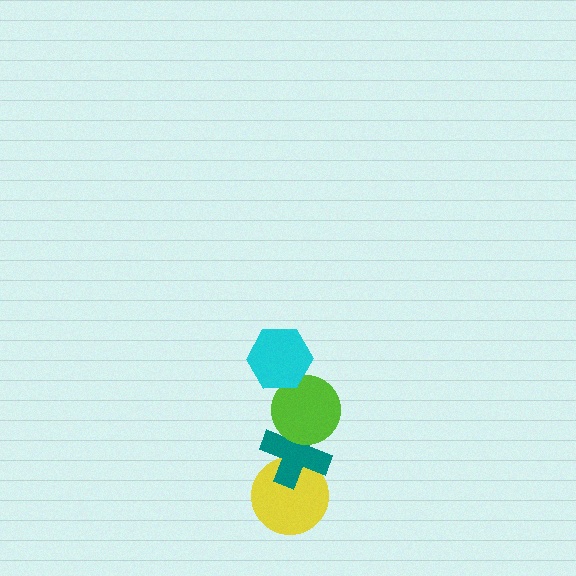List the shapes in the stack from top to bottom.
From top to bottom: the cyan hexagon, the lime circle, the teal cross, the yellow circle.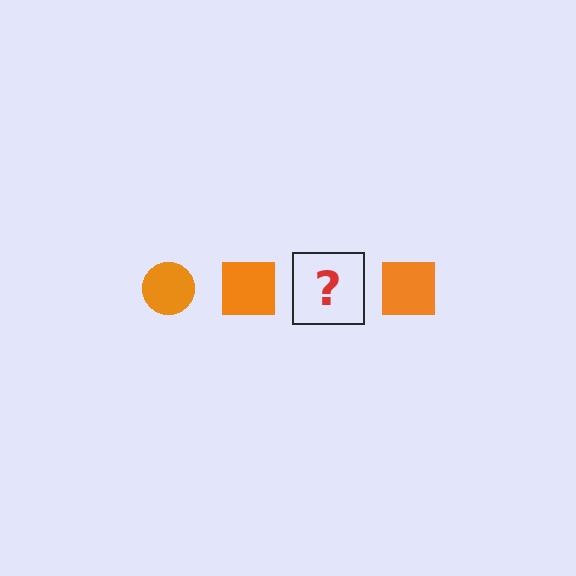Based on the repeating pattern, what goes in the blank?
The blank should be an orange circle.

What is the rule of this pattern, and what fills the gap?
The rule is that the pattern cycles through circle, square shapes in orange. The gap should be filled with an orange circle.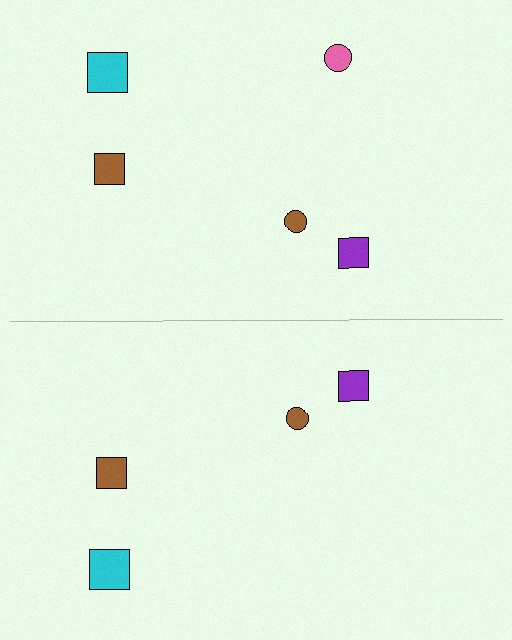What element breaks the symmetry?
A pink circle is missing from the bottom side.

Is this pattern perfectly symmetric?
No, the pattern is not perfectly symmetric. A pink circle is missing from the bottom side.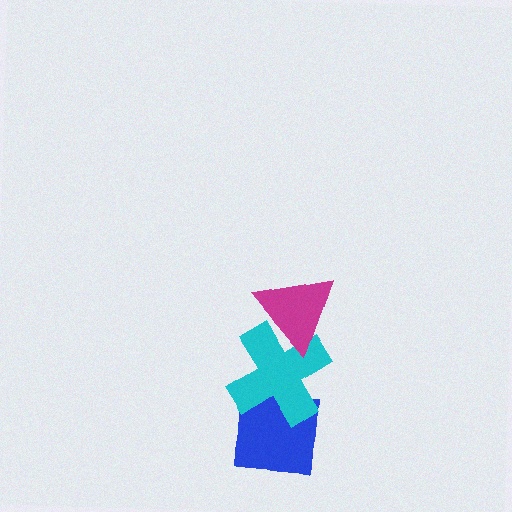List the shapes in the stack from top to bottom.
From top to bottom: the magenta triangle, the cyan cross, the blue square.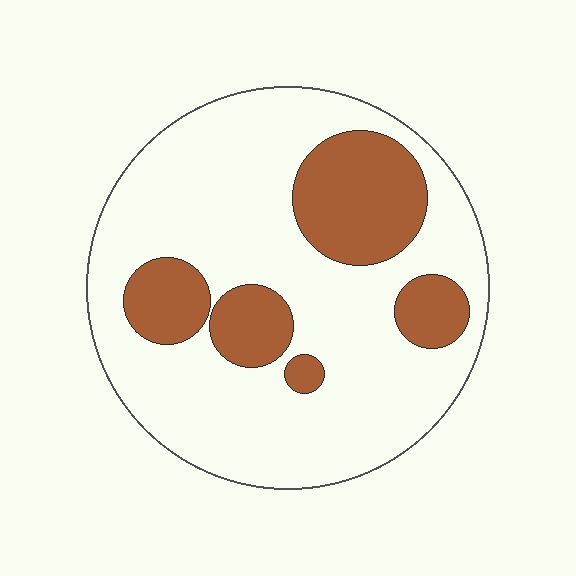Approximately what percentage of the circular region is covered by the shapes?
Approximately 25%.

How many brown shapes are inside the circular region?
5.